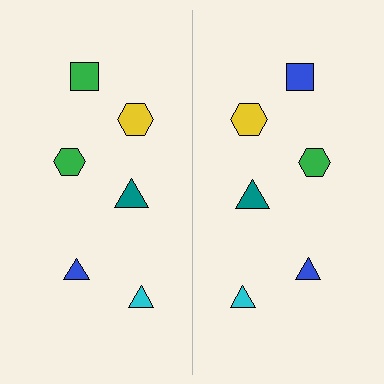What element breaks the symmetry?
The blue square on the right side breaks the symmetry — its mirror counterpart is green.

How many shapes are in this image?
There are 12 shapes in this image.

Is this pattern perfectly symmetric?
No, the pattern is not perfectly symmetric. The blue square on the right side breaks the symmetry — its mirror counterpart is green.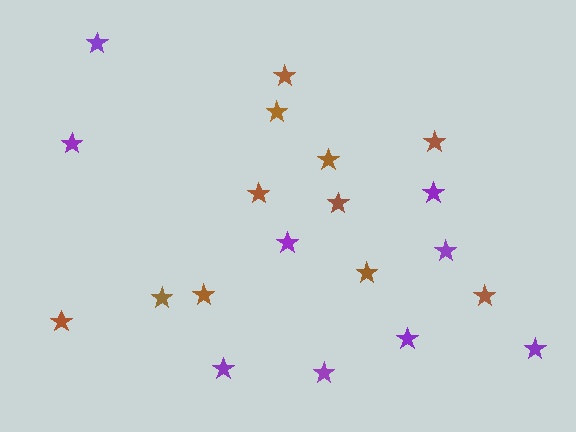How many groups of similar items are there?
There are 2 groups: one group of brown stars (11) and one group of purple stars (9).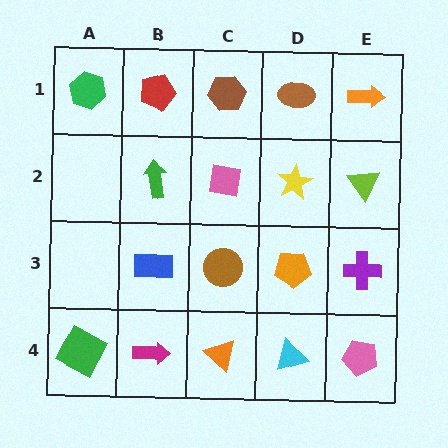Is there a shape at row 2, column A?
No, that cell is empty.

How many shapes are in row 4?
5 shapes.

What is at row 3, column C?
A brown circle.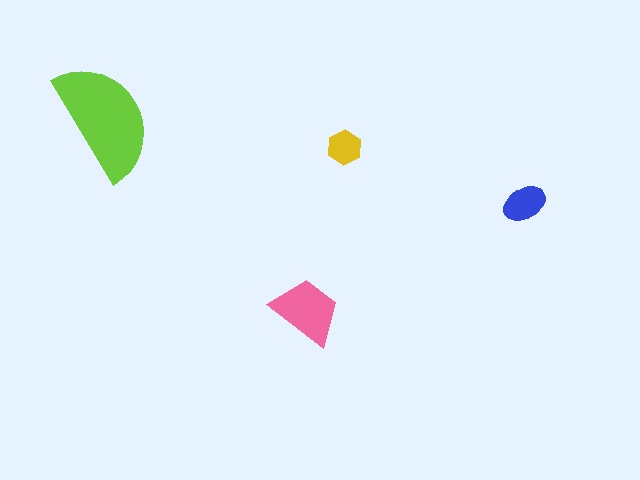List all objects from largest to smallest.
The lime semicircle, the pink trapezoid, the blue ellipse, the yellow hexagon.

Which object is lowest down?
The pink trapezoid is bottommost.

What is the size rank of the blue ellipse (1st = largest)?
3rd.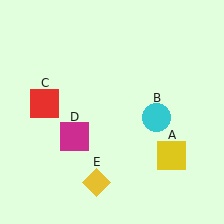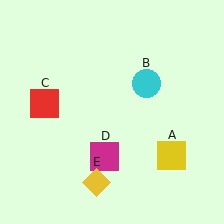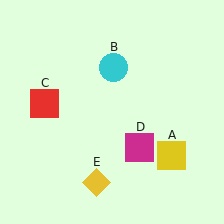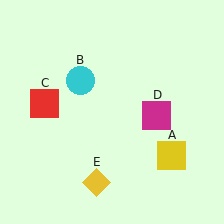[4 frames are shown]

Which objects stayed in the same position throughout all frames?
Yellow square (object A) and red square (object C) and yellow diamond (object E) remained stationary.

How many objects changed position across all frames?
2 objects changed position: cyan circle (object B), magenta square (object D).